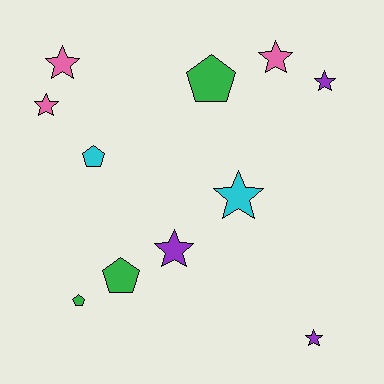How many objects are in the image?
There are 11 objects.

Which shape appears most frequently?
Star, with 7 objects.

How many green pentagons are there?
There are 3 green pentagons.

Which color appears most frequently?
Purple, with 3 objects.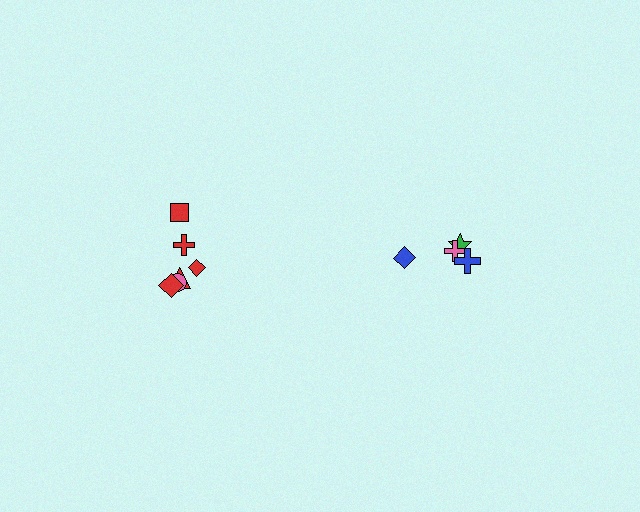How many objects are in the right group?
There are 4 objects.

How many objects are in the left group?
There are 6 objects.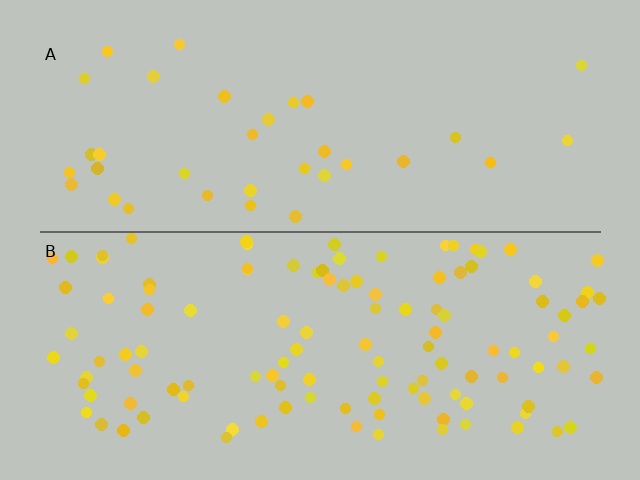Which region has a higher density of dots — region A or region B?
B (the bottom).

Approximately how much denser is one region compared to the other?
Approximately 3.3× — region B over region A.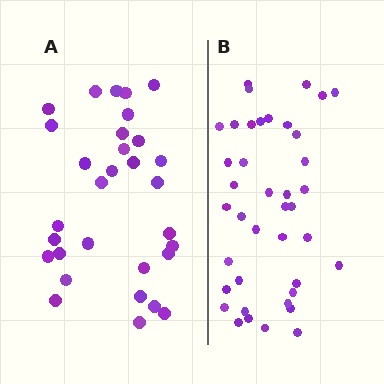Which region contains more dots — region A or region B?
Region B (the right region) has more dots.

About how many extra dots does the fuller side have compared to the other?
Region B has roughly 8 or so more dots than region A.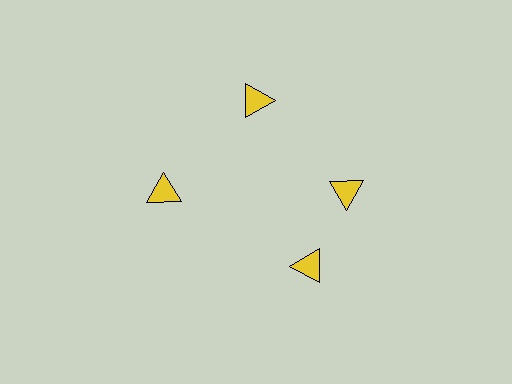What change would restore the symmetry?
The symmetry would be restored by rotating it back into even spacing with its neighbors so that all 4 triangles sit at equal angles and equal distance from the center.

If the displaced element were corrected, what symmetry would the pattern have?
It would have 4-fold rotational symmetry — the pattern would map onto itself every 90 degrees.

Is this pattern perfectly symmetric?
No. The 4 yellow triangles are arranged in a ring, but one element near the 6 o'clock position is rotated out of alignment along the ring, breaking the 4-fold rotational symmetry.